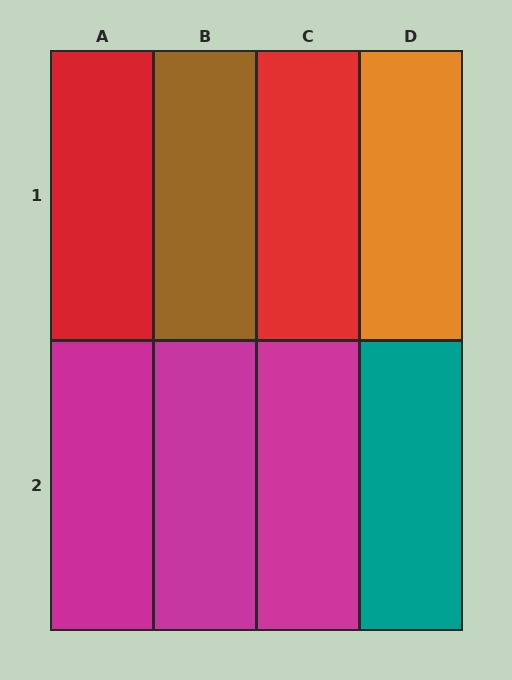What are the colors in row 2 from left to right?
Magenta, magenta, magenta, teal.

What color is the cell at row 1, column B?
Brown.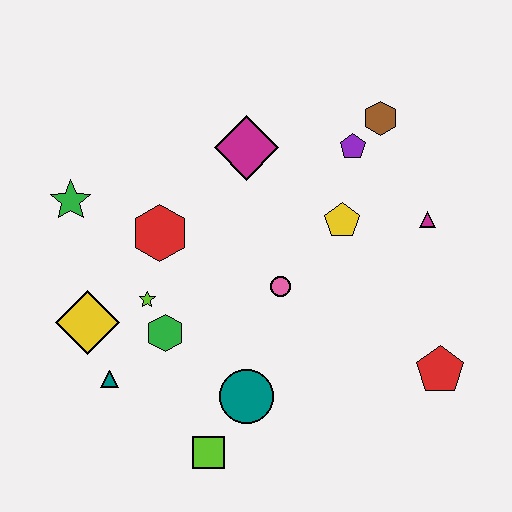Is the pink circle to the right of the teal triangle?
Yes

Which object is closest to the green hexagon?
The lime star is closest to the green hexagon.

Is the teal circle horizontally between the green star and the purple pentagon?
Yes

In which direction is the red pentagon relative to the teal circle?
The red pentagon is to the right of the teal circle.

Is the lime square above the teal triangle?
No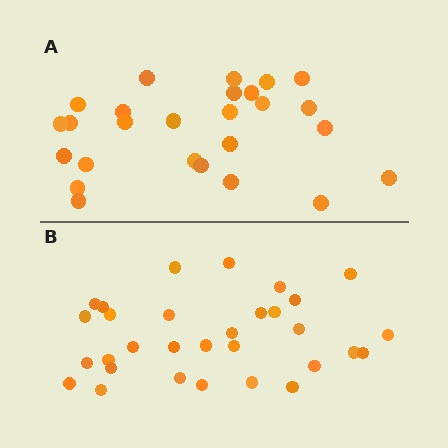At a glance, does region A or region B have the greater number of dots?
Region B (the bottom region) has more dots.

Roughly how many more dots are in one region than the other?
Region B has about 5 more dots than region A.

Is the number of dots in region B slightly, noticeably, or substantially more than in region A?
Region B has only slightly more — the two regions are fairly close. The ratio is roughly 1.2 to 1.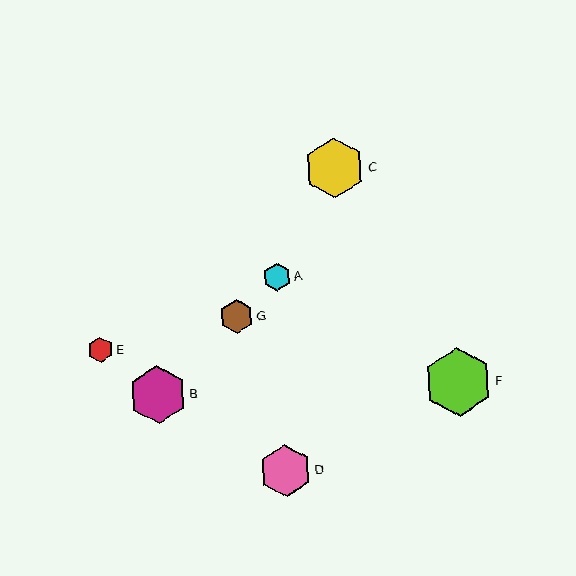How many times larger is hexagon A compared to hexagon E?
Hexagon A is approximately 1.1 times the size of hexagon E.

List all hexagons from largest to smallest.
From largest to smallest: F, C, B, D, G, A, E.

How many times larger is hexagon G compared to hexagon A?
Hexagon G is approximately 1.2 times the size of hexagon A.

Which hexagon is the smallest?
Hexagon E is the smallest with a size of approximately 25 pixels.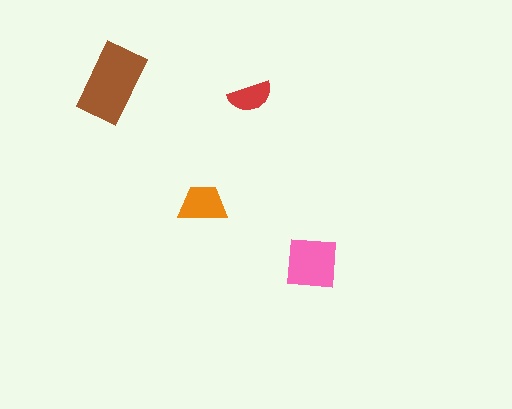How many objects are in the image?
There are 4 objects in the image.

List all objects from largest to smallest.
The brown rectangle, the pink square, the orange trapezoid, the red semicircle.